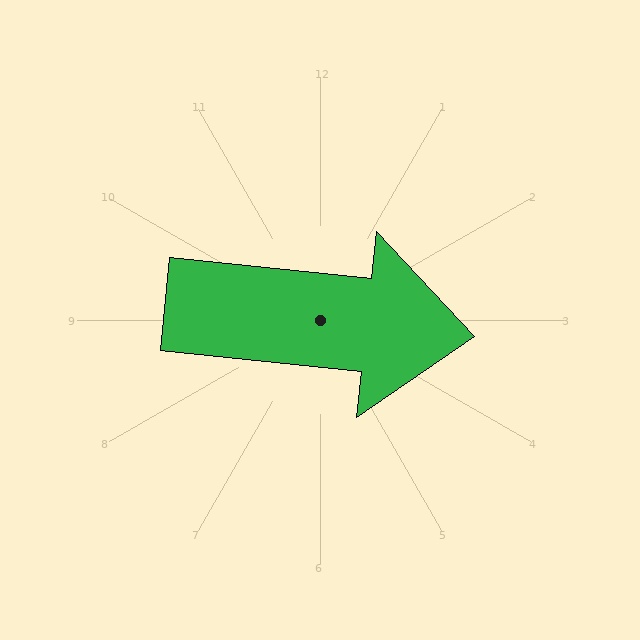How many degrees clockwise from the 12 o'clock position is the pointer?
Approximately 96 degrees.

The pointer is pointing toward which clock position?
Roughly 3 o'clock.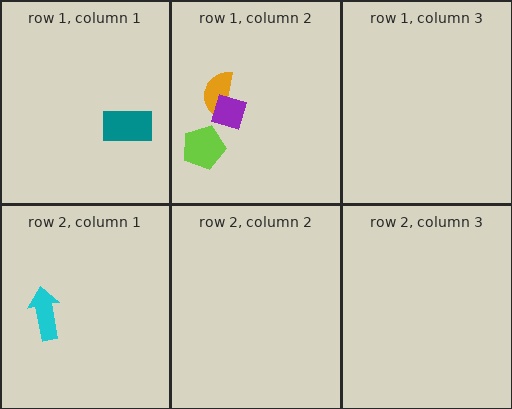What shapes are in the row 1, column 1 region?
The teal rectangle.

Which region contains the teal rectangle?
The row 1, column 1 region.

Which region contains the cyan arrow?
The row 2, column 1 region.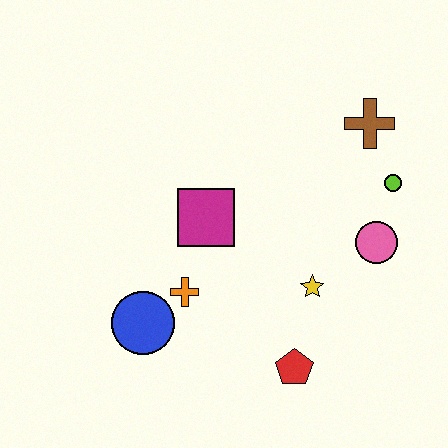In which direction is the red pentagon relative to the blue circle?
The red pentagon is to the right of the blue circle.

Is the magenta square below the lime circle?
Yes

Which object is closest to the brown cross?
The lime circle is closest to the brown cross.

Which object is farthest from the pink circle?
The blue circle is farthest from the pink circle.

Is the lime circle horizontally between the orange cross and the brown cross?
No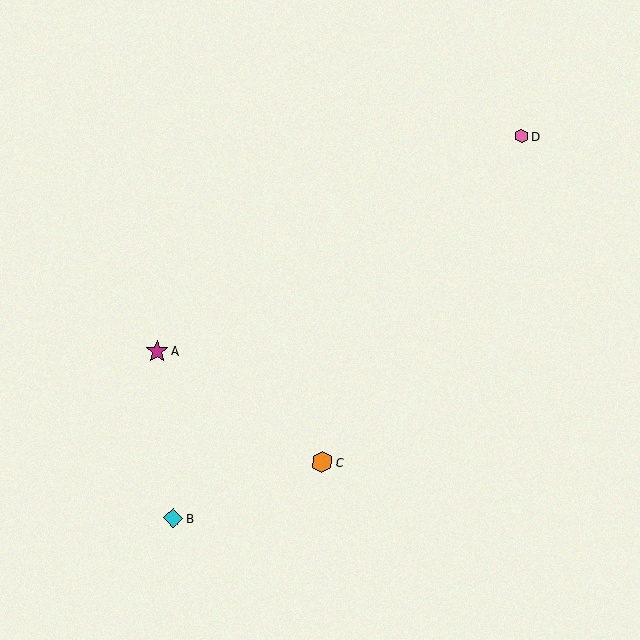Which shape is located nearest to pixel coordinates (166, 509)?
The cyan diamond (labeled B) at (173, 518) is nearest to that location.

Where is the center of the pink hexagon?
The center of the pink hexagon is at (521, 136).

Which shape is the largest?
The magenta star (labeled A) is the largest.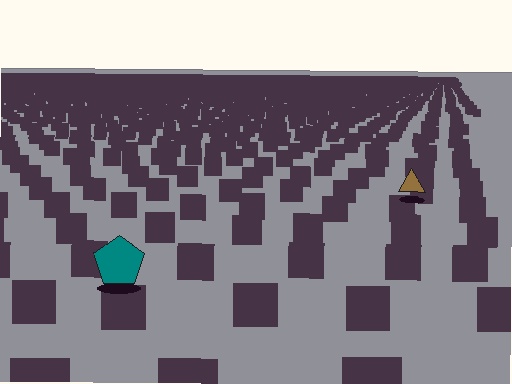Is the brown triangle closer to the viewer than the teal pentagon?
No. The teal pentagon is closer — you can tell from the texture gradient: the ground texture is coarser near it.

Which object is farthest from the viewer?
The brown triangle is farthest from the viewer. It appears smaller and the ground texture around it is denser.